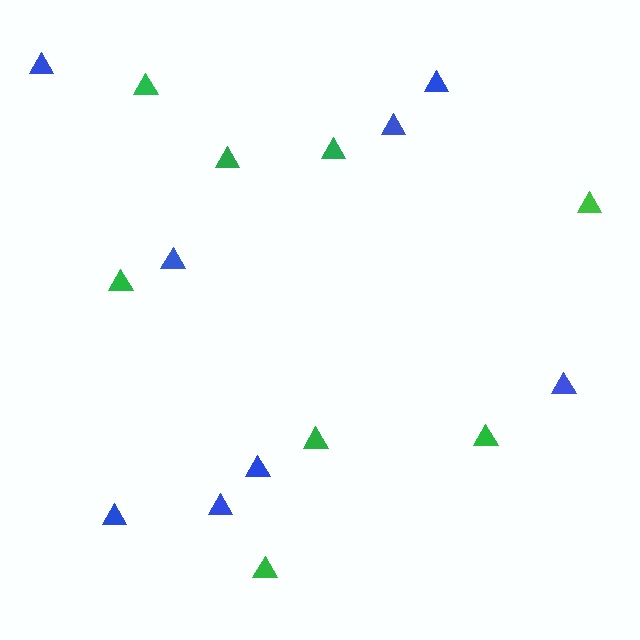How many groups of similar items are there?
There are 2 groups: one group of blue triangles (8) and one group of green triangles (8).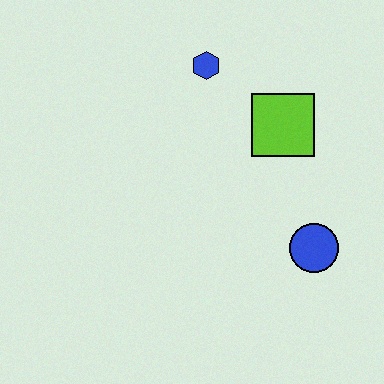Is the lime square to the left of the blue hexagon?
No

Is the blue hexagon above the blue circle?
Yes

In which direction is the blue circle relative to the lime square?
The blue circle is below the lime square.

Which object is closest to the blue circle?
The lime square is closest to the blue circle.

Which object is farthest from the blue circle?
The blue hexagon is farthest from the blue circle.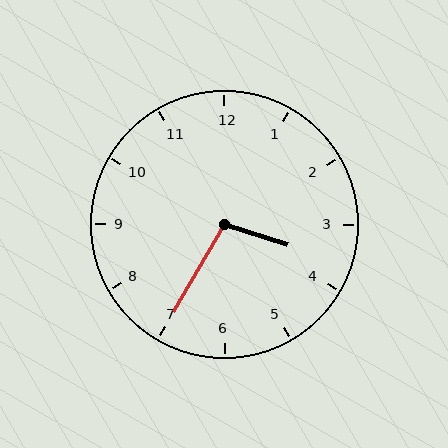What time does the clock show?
3:35.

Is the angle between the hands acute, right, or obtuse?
It is obtuse.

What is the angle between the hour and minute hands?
Approximately 102 degrees.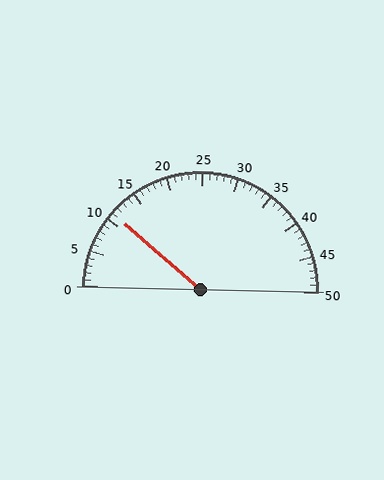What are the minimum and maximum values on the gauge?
The gauge ranges from 0 to 50.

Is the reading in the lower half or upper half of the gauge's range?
The reading is in the lower half of the range (0 to 50).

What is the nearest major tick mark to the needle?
The nearest major tick mark is 10.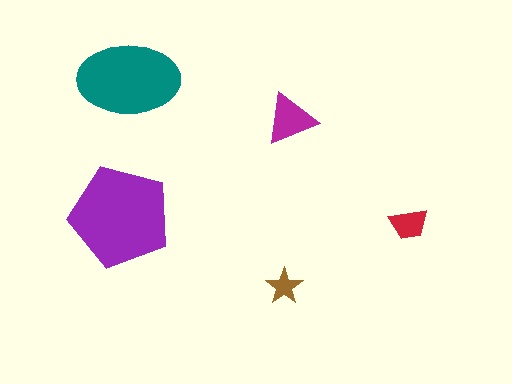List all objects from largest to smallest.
The purple pentagon, the teal ellipse, the magenta triangle, the red trapezoid, the brown star.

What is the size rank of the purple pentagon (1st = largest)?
1st.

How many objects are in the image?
There are 5 objects in the image.